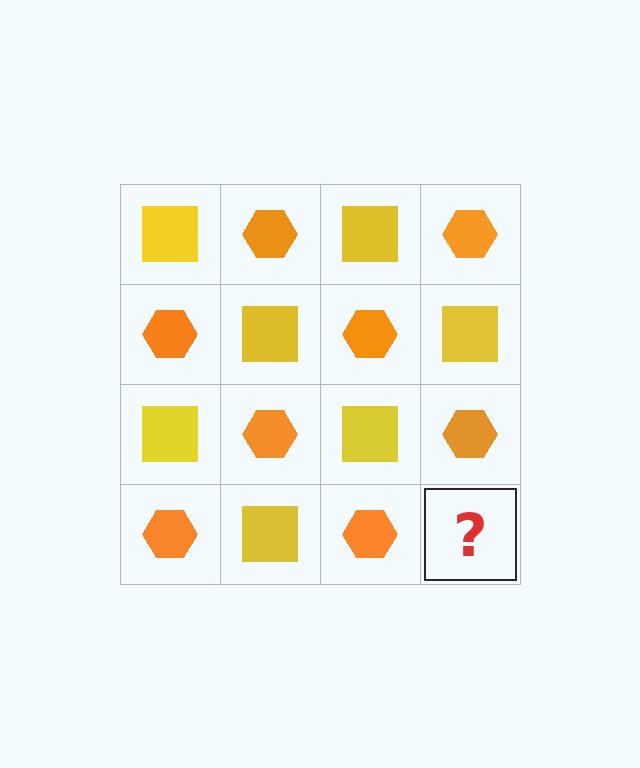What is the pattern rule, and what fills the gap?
The rule is that it alternates yellow square and orange hexagon in a checkerboard pattern. The gap should be filled with a yellow square.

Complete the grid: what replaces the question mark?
The question mark should be replaced with a yellow square.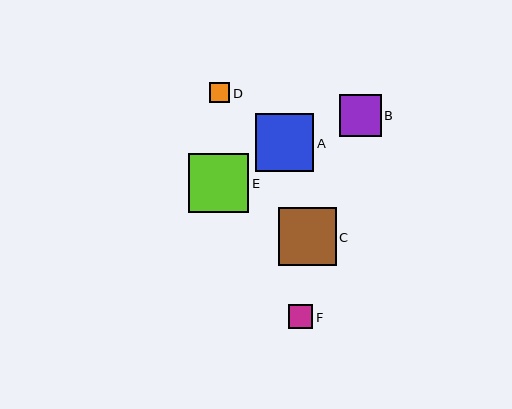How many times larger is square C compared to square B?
Square C is approximately 1.4 times the size of square B.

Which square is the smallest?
Square D is the smallest with a size of approximately 20 pixels.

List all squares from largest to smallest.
From largest to smallest: E, A, C, B, F, D.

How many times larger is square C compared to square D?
Square C is approximately 2.9 times the size of square D.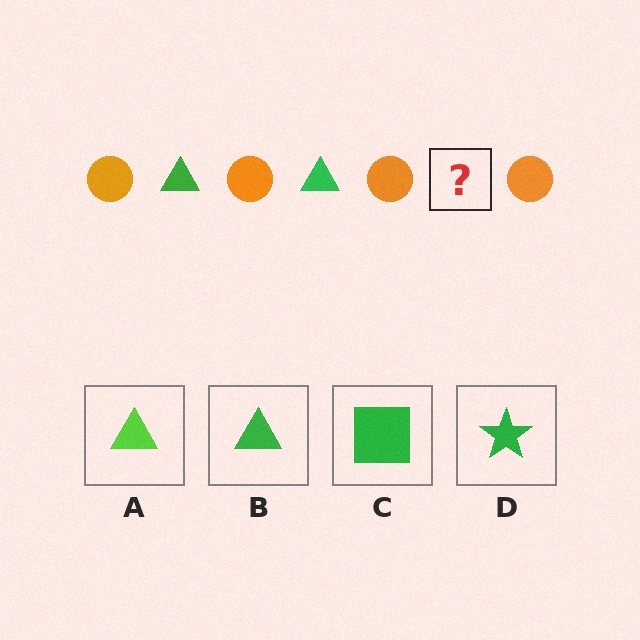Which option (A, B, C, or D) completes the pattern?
B.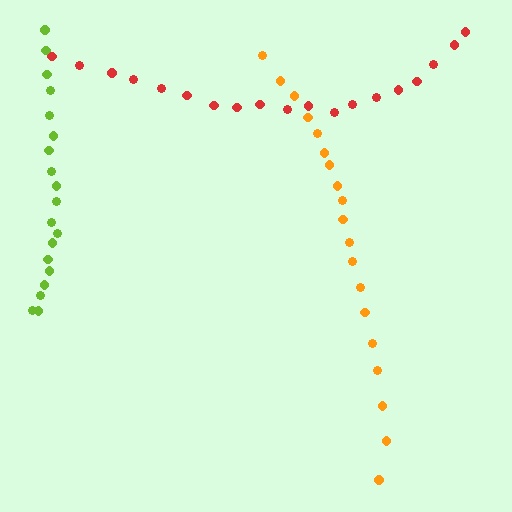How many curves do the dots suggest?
There are 3 distinct paths.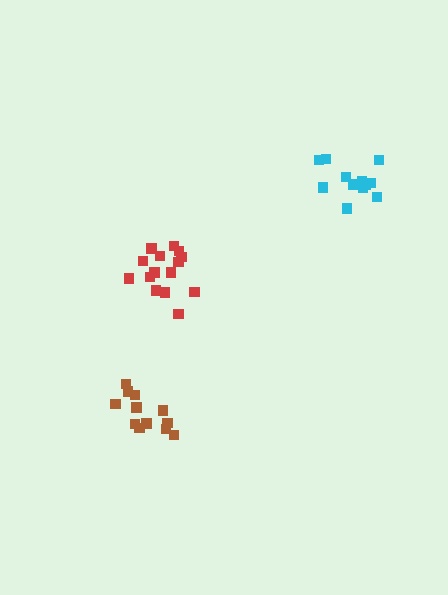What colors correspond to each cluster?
The clusters are colored: cyan, red, brown.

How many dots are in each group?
Group 1: 12 dots, Group 2: 15 dots, Group 3: 12 dots (39 total).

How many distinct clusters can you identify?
There are 3 distinct clusters.